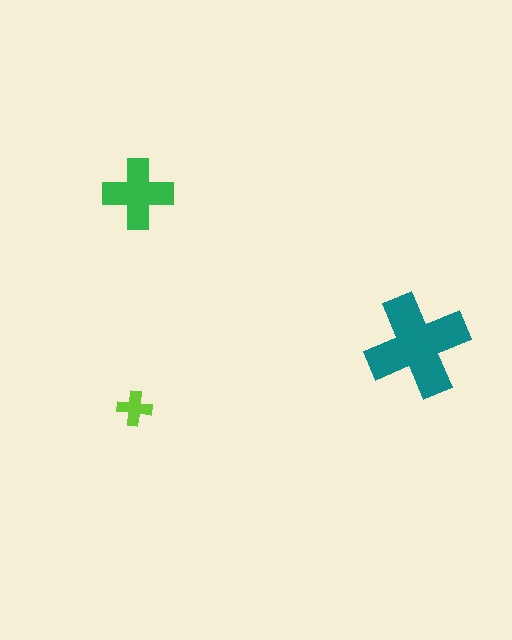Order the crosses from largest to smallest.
the teal one, the green one, the lime one.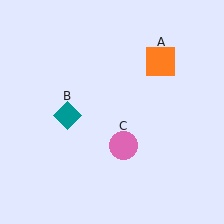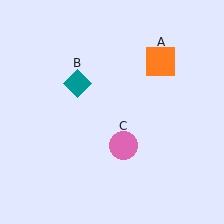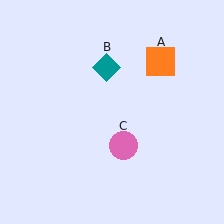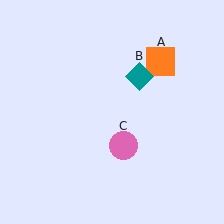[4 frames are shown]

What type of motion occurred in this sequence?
The teal diamond (object B) rotated clockwise around the center of the scene.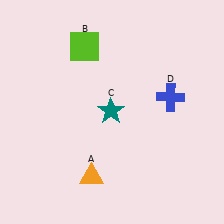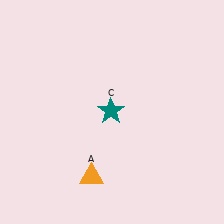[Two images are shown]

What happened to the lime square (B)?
The lime square (B) was removed in Image 2. It was in the top-left area of Image 1.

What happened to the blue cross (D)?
The blue cross (D) was removed in Image 2. It was in the top-right area of Image 1.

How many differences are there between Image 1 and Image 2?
There are 2 differences between the two images.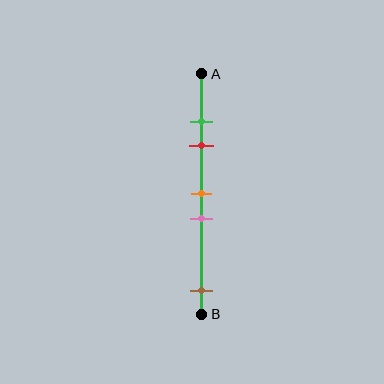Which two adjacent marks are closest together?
The green and red marks are the closest adjacent pair.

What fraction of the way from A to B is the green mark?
The green mark is approximately 20% (0.2) of the way from A to B.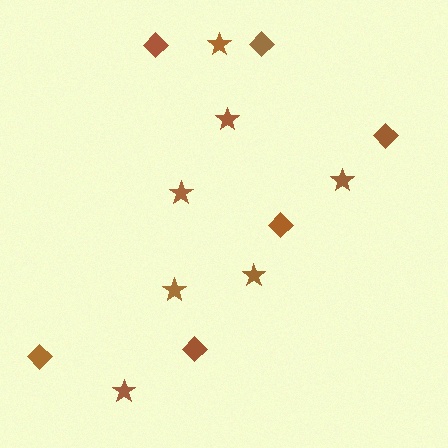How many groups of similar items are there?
There are 2 groups: one group of diamonds (6) and one group of stars (7).